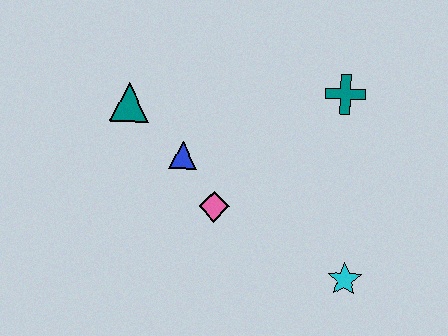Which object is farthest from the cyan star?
The teal triangle is farthest from the cyan star.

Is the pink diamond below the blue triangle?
Yes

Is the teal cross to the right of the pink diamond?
Yes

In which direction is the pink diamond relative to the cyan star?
The pink diamond is to the left of the cyan star.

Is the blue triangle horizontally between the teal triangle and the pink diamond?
Yes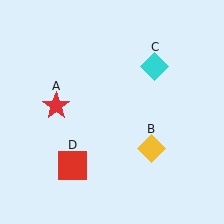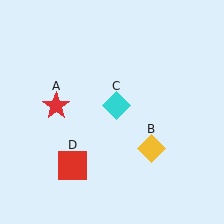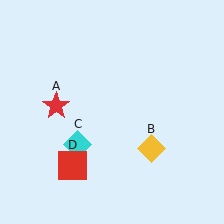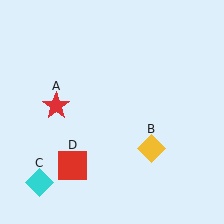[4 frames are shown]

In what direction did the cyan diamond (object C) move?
The cyan diamond (object C) moved down and to the left.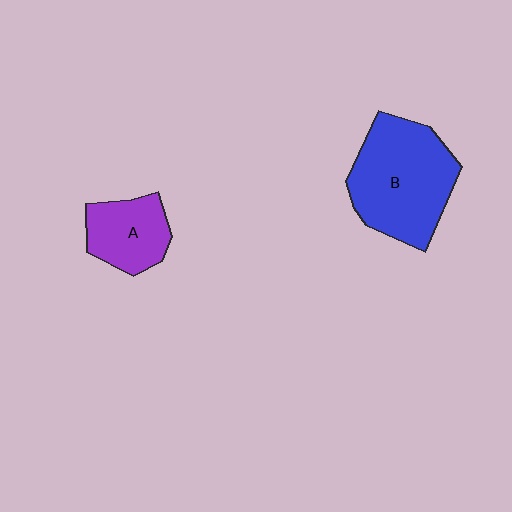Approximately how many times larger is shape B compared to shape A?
Approximately 2.0 times.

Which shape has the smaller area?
Shape A (purple).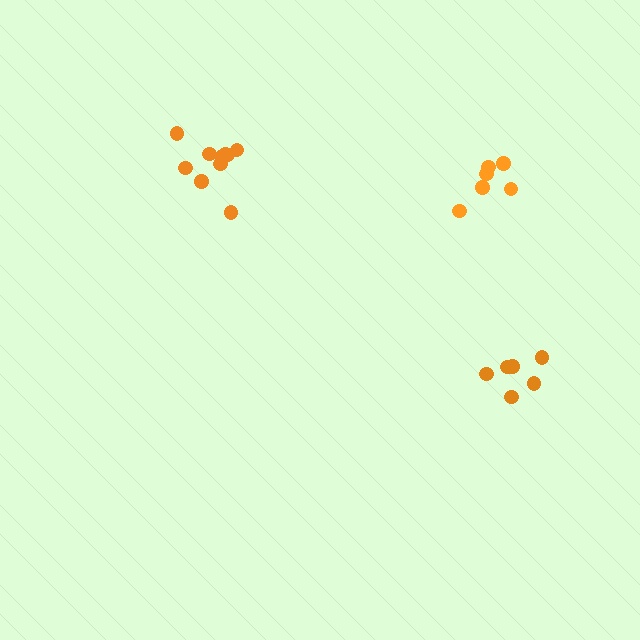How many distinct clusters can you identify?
There are 3 distinct clusters.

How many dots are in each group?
Group 1: 6 dots, Group 2: 11 dots, Group 3: 6 dots (23 total).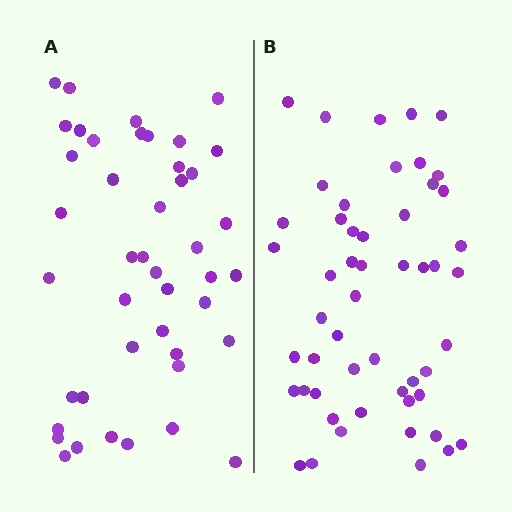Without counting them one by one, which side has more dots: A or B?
Region B (the right region) has more dots.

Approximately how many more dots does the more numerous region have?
Region B has roughly 8 or so more dots than region A.